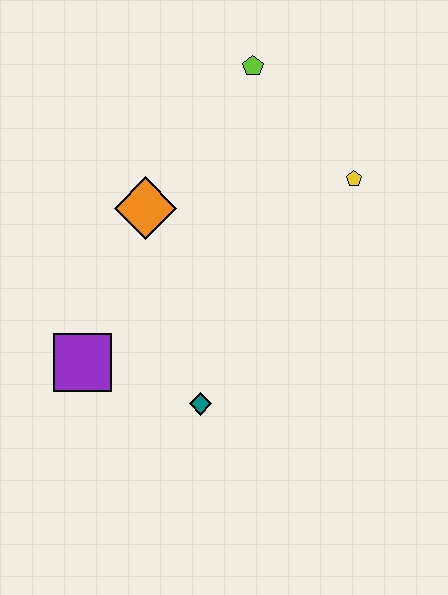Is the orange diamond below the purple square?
No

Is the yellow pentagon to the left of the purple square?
No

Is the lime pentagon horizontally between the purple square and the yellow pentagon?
Yes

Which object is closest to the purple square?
The teal diamond is closest to the purple square.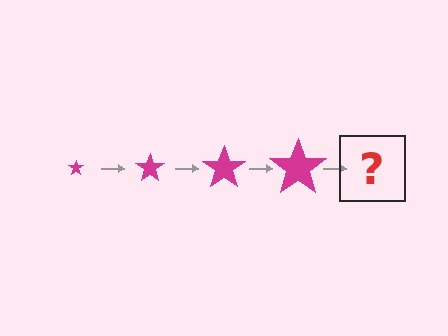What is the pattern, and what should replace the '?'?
The pattern is that the star gets progressively larger each step. The '?' should be a magenta star, larger than the previous one.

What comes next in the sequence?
The next element should be a magenta star, larger than the previous one.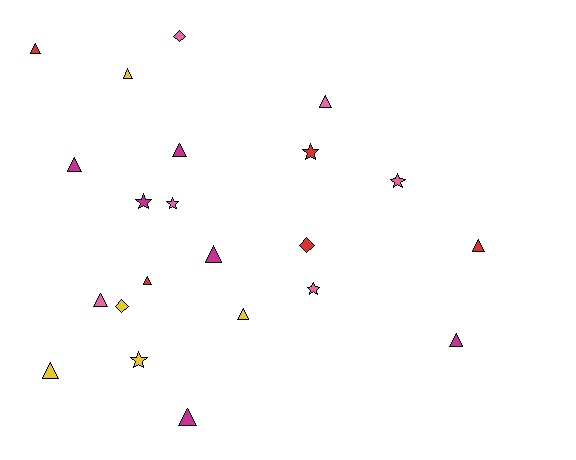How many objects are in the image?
There are 22 objects.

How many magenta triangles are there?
There are 5 magenta triangles.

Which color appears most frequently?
Pink, with 6 objects.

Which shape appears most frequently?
Triangle, with 13 objects.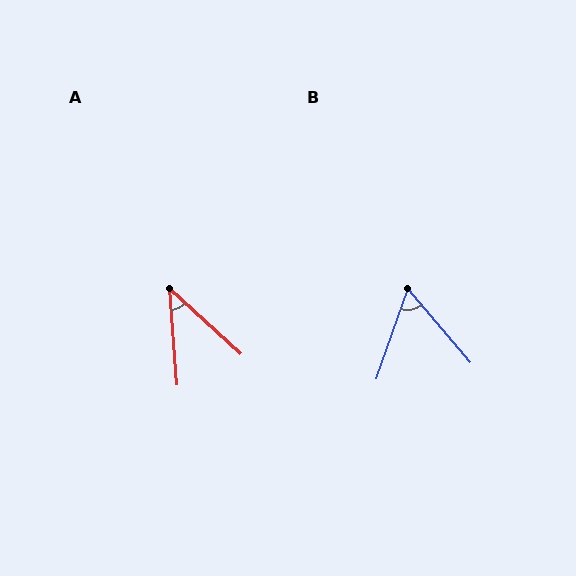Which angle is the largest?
B, at approximately 60 degrees.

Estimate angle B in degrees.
Approximately 60 degrees.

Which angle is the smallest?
A, at approximately 43 degrees.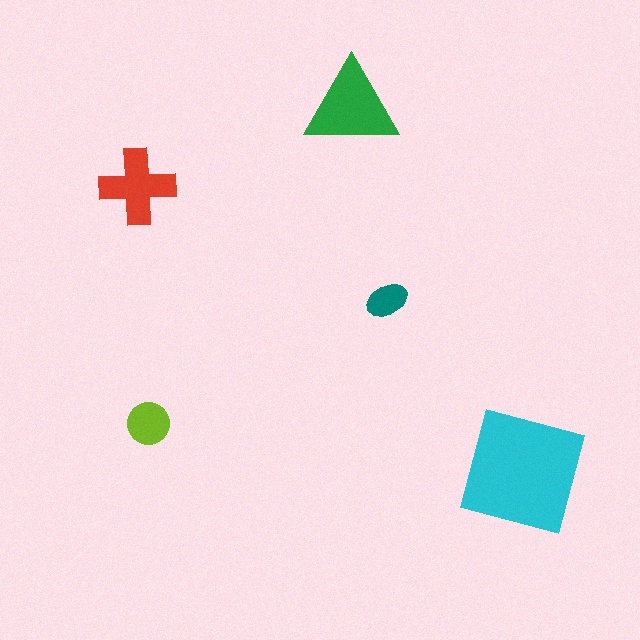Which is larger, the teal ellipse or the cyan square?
The cyan square.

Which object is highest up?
The green triangle is topmost.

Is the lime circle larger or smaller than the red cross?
Smaller.